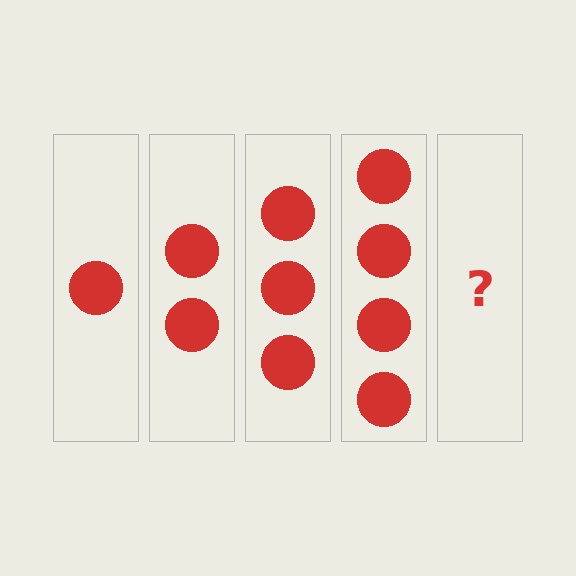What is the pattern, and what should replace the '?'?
The pattern is that each step adds one more circle. The '?' should be 5 circles.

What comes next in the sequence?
The next element should be 5 circles.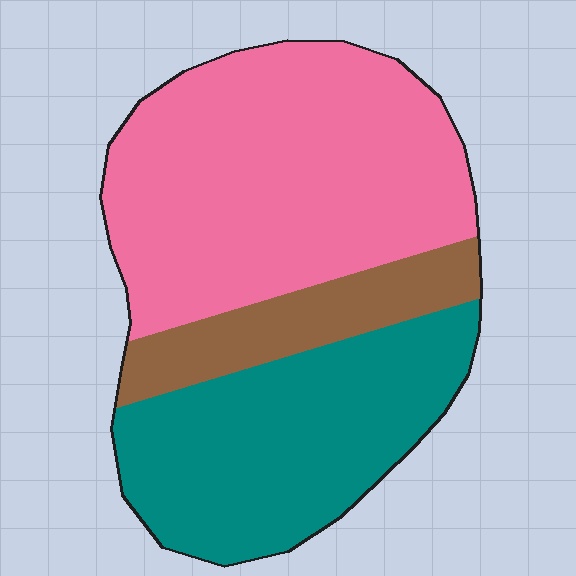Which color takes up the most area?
Pink, at roughly 50%.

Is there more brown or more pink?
Pink.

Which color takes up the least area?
Brown, at roughly 15%.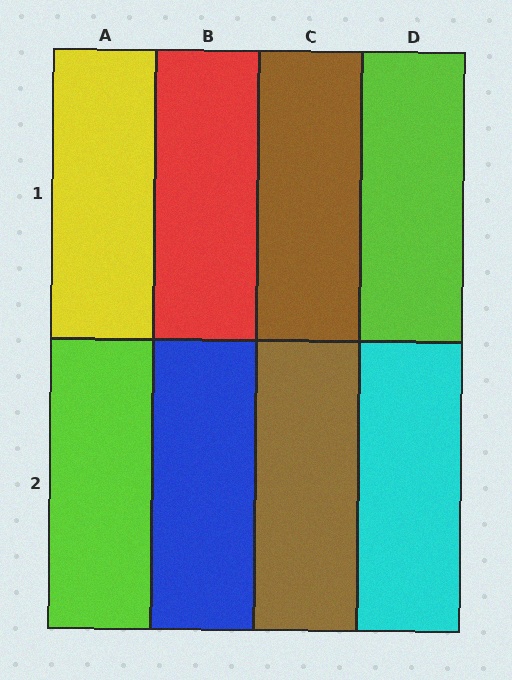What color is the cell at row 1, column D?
Lime.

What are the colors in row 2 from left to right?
Lime, blue, brown, cyan.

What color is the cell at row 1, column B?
Red.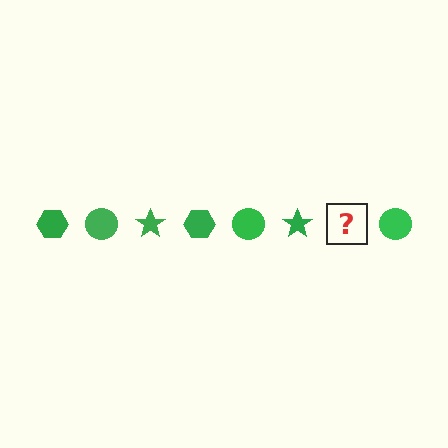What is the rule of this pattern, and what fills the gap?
The rule is that the pattern cycles through hexagon, circle, star shapes in green. The gap should be filled with a green hexagon.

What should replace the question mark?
The question mark should be replaced with a green hexagon.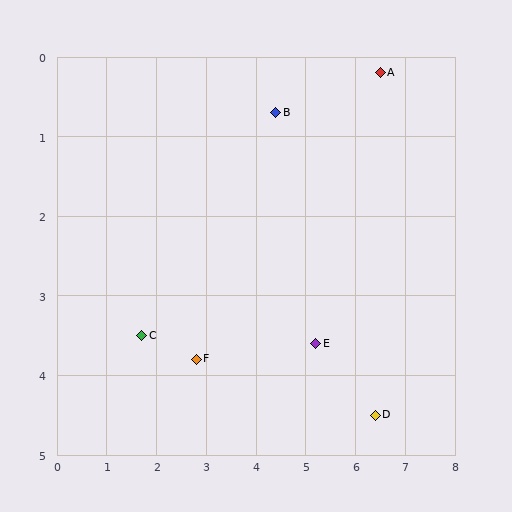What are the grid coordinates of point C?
Point C is at approximately (1.7, 3.5).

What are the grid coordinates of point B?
Point B is at approximately (4.4, 0.7).